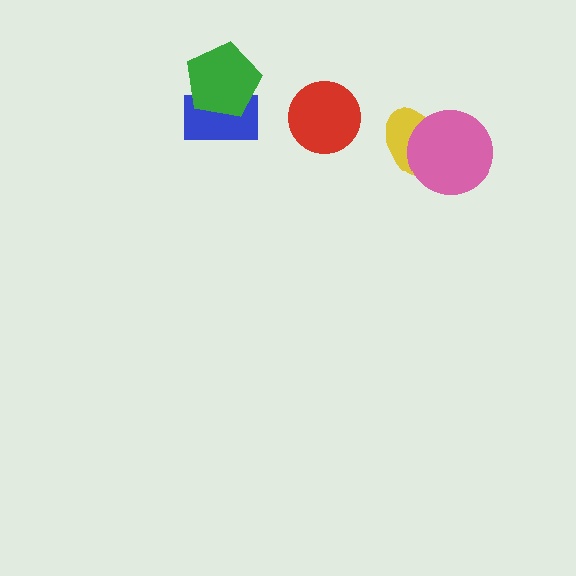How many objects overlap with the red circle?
0 objects overlap with the red circle.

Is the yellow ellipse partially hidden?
Yes, it is partially covered by another shape.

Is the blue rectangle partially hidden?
Yes, it is partially covered by another shape.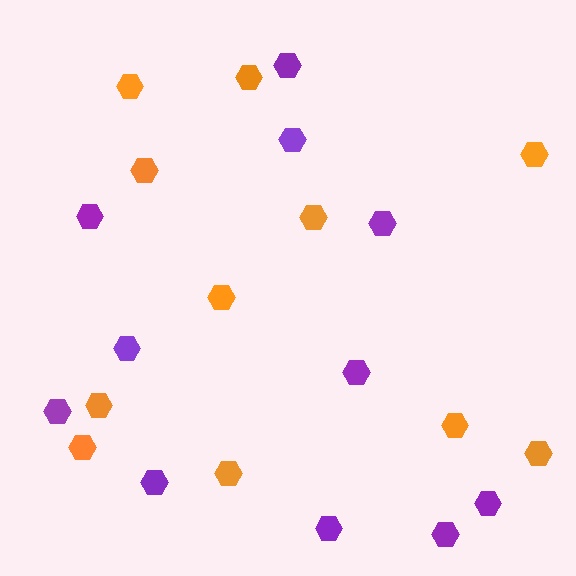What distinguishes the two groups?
There are 2 groups: one group of purple hexagons (11) and one group of orange hexagons (11).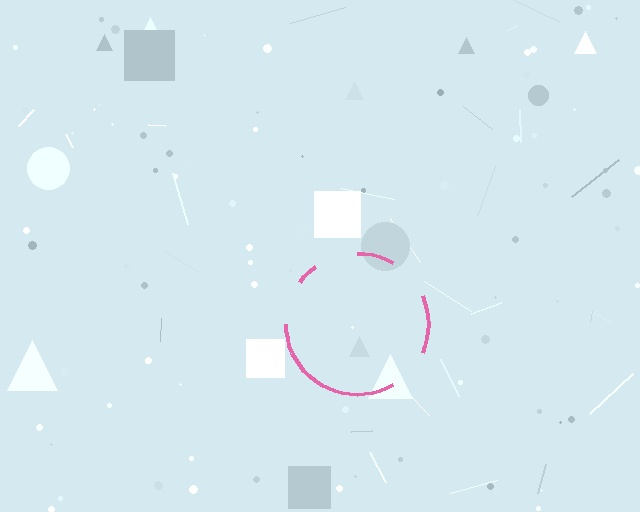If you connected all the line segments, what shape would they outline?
They would outline a circle.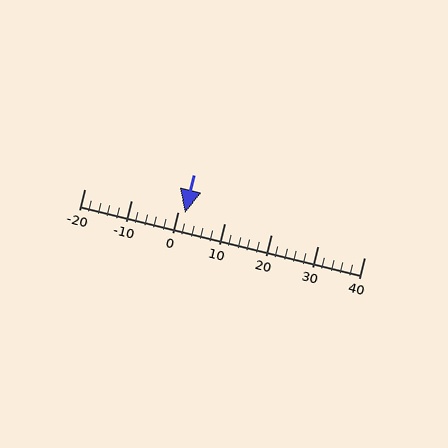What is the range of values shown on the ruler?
The ruler shows values from -20 to 40.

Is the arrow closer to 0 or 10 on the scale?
The arrow is closer to 0.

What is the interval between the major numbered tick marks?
The major tick marks are spaced 10 units apart.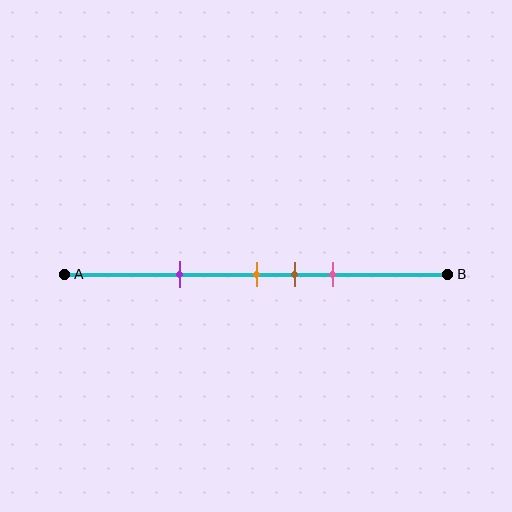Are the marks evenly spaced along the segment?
No, the marks are not evenly spaced.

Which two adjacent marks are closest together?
The orange and brown marks are the closest adjacent pair.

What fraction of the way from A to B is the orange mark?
The orange mark is approximately 50% (0.5) of the way from A to B.